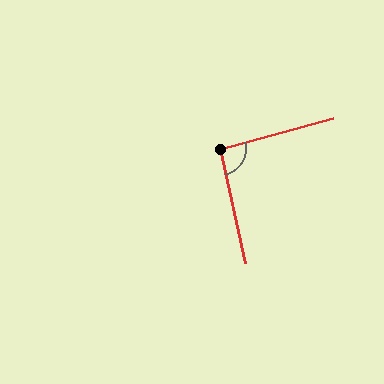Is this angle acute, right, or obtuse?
It is approximately a right angle.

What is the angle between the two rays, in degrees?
Approximately 93 degrees.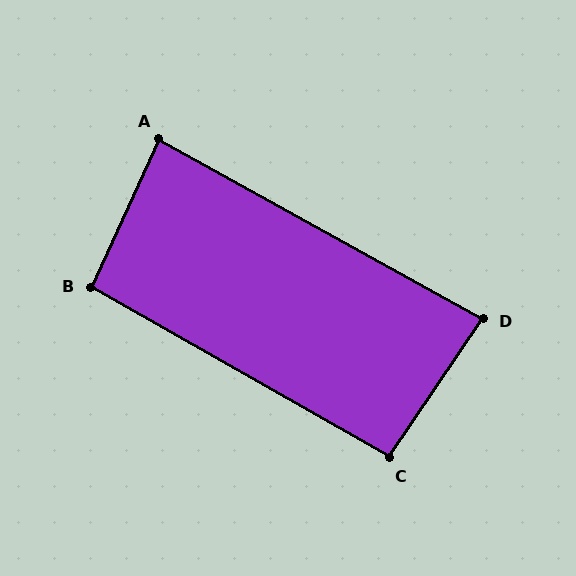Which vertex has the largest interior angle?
B, at approximately 95 degrees.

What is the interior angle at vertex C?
Approximately 94 degrees (approximately right).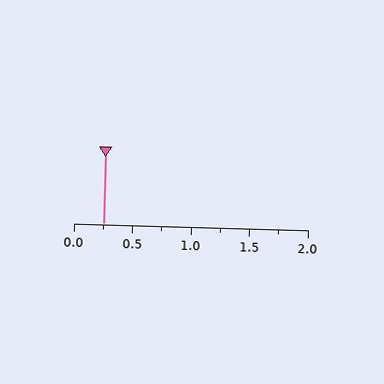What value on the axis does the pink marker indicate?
The marker indicates approximately 0.25.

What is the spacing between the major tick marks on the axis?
The major ticks are spaced 0.5 apart.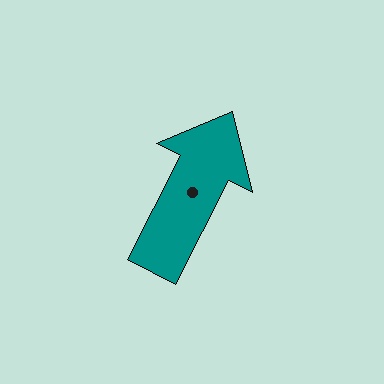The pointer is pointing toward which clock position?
Roughly 1 o'clock.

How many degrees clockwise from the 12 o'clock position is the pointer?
Approximately 27 degrees.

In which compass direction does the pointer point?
Northeast.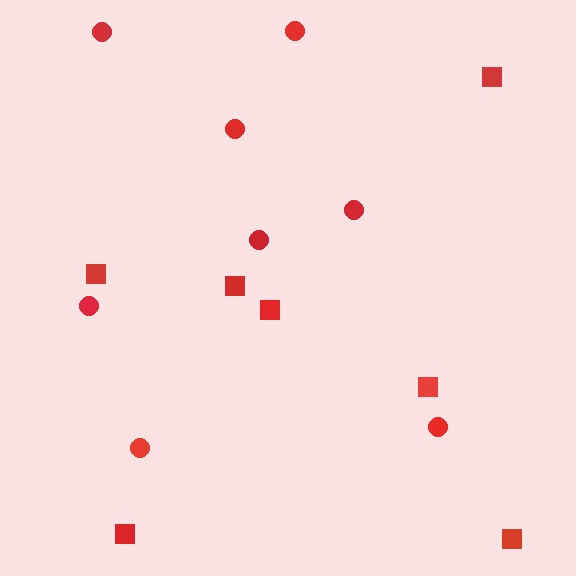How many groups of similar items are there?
There are 2 groups: one group of squares (7) and one group of circles (8).